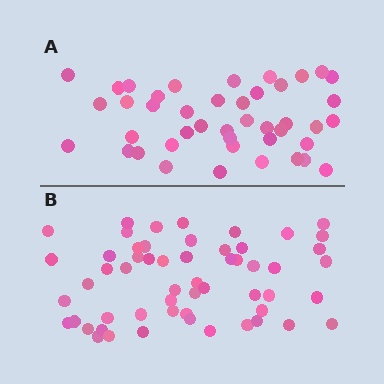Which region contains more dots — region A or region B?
Region B (the bottom region) has more dots.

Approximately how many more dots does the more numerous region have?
Region B has approximately 15 more dots than region A.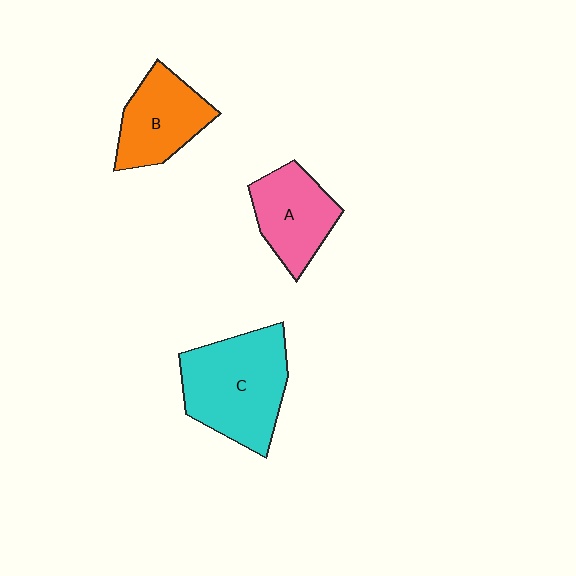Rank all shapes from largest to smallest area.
From largest to smallest: C (cyan), B (orange), A (pink).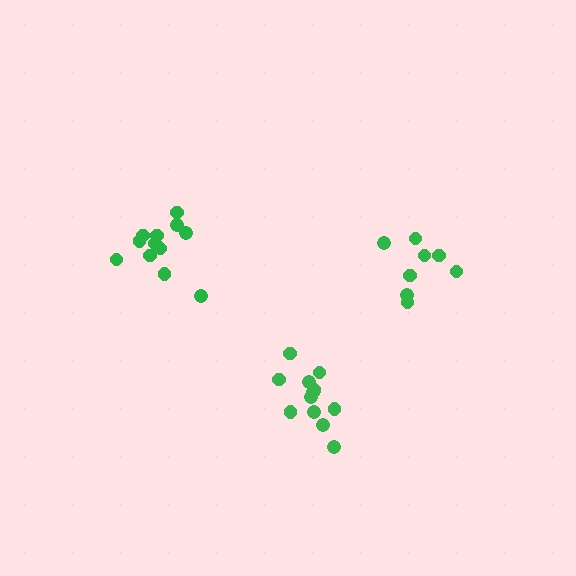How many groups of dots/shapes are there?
There are 3 groups.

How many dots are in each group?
Group 1: 12 dots, Group 2: 12 dots, Group 3: 8 dots (32 total).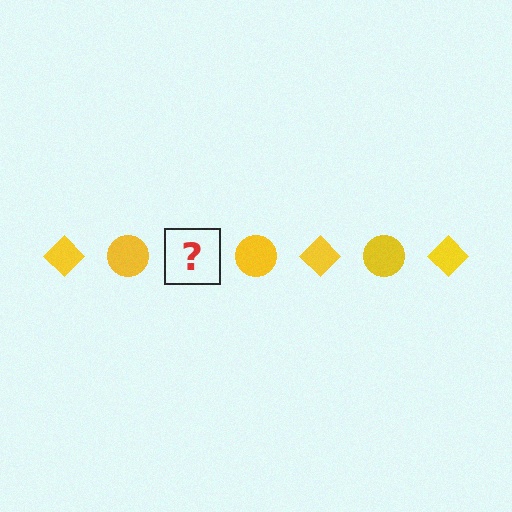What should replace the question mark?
The question mark should be replaced with a yellow diamond.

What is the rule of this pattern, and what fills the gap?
The rule is that the pattern cycles through diamond, circle shapes in yellow. The gap should be filled with a yellow diamond.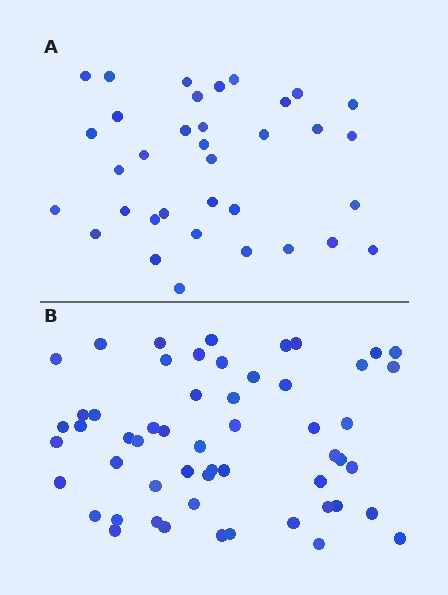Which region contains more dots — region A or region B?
Region B (the bottom region) has more dots.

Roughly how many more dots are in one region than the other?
Region B has approximately 20 more dots than region A.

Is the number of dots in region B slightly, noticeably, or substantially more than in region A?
Region B has substantially more. The ratio is roughly 1.6 to 1.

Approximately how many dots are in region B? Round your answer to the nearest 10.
About 60 dots. (The exact count is 55, which rounds to 60.)